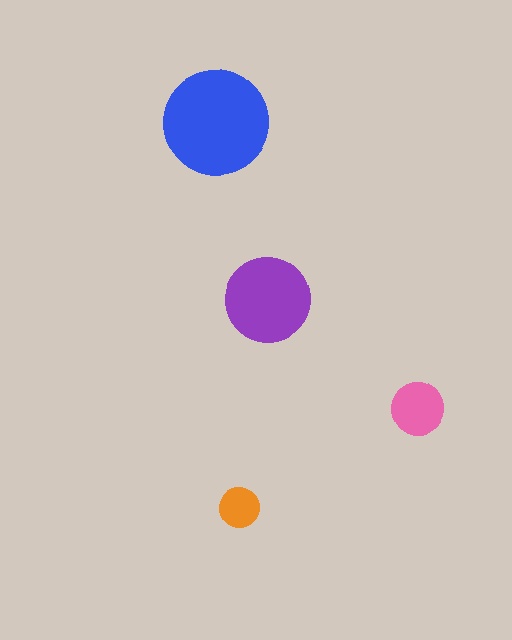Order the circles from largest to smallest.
the blue one, the purple one, the pink one, the orange one.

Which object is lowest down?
The orange circle is bottommost.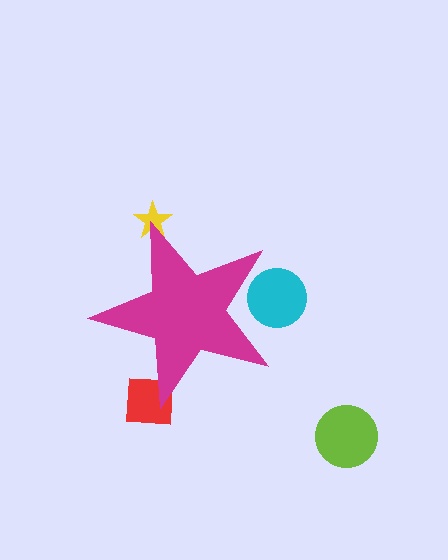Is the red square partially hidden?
Yes, the red square is partially hidden behind the magenta star.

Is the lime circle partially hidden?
No, the lime circle is fully visible.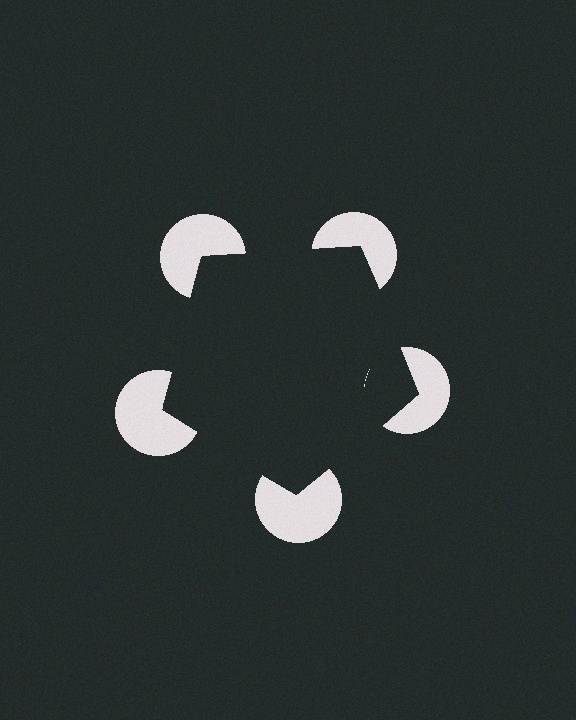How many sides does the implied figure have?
5 sides.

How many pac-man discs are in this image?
There are 5 — one at each vertex of the illusory pentagon.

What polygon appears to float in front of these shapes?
An illusory pentagon — its edges are inferred from the aligned wedge cuts in the pac-man discs, not physically drawn.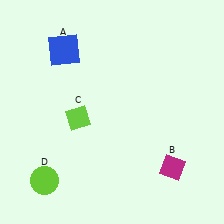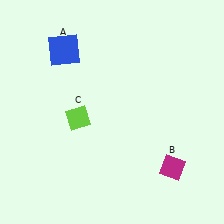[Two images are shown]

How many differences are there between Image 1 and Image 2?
There is 1 difference between the two images.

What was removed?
The lime circle (D) was removed in Image 2.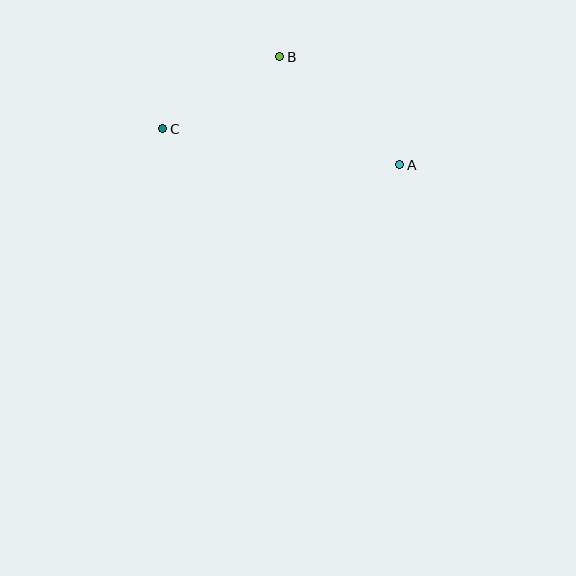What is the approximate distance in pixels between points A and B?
The distance between A and B is approximately 161 pixels.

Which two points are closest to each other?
Points B and C are closest to each other.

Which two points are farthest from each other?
Points A and C are farthest from each other.